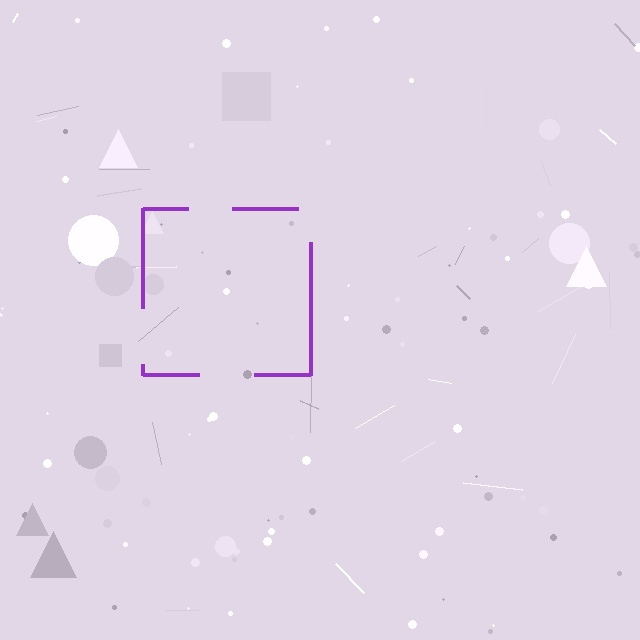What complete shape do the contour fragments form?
The contour fragments form a square.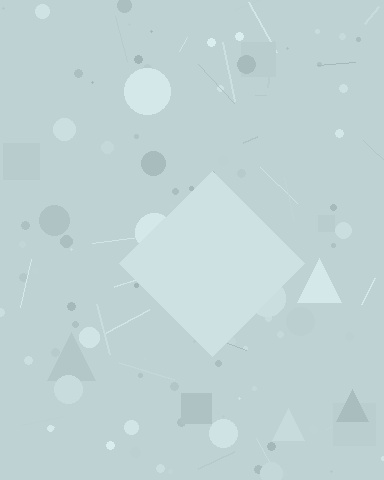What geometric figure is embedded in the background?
A diamond is embedded in the background.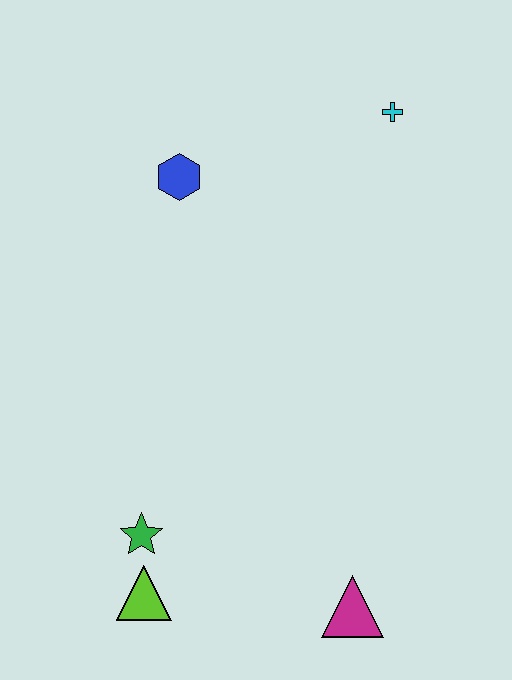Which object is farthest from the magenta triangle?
The cyan cross is farthest from the magenta triangle.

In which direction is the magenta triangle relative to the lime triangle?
The magenta triangle is to the right of the lime triangle.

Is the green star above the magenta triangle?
Yes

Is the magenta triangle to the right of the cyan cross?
No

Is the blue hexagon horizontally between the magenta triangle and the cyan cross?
No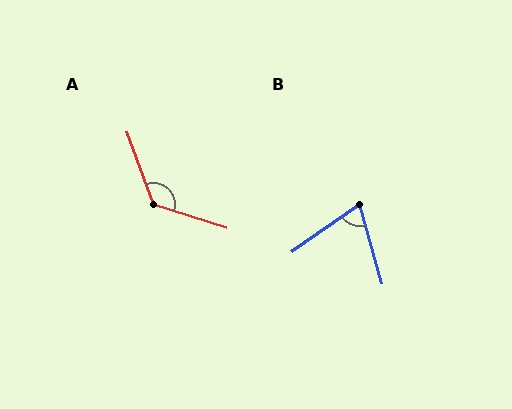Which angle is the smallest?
B, at approximately 71 degrees.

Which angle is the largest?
A, at approximately 127 degrees.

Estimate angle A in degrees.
Approximately 127 degrees.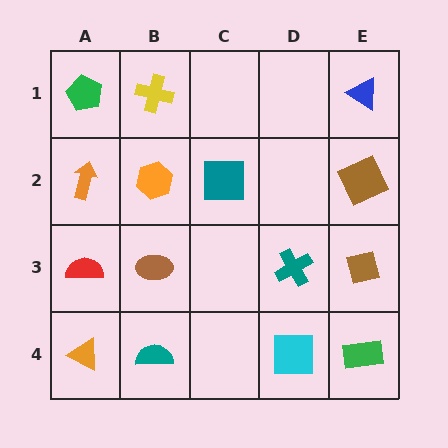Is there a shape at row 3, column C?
No, that cell is empty.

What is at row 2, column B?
An orange hexagon.